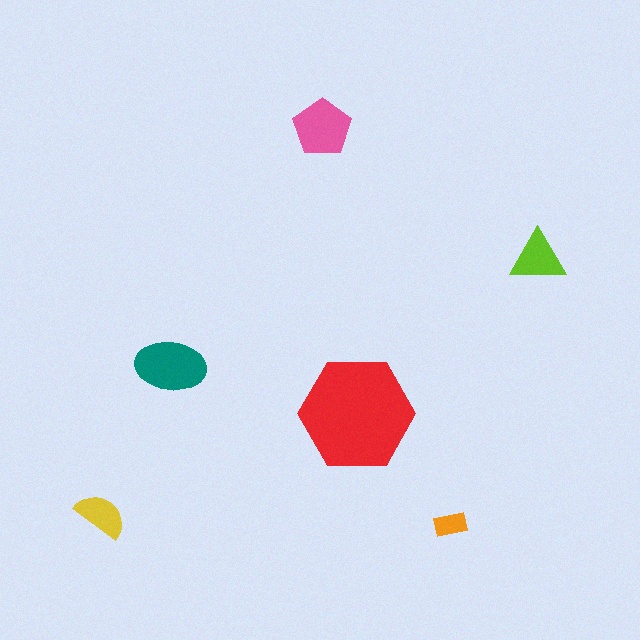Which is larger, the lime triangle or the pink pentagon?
The pink pentagon.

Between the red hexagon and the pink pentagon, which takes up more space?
The red hexagon.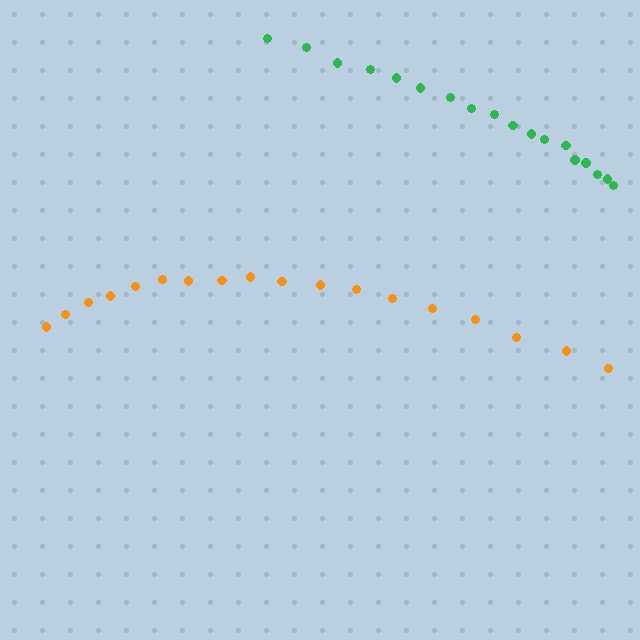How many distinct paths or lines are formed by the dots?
There are 2 distinct paths.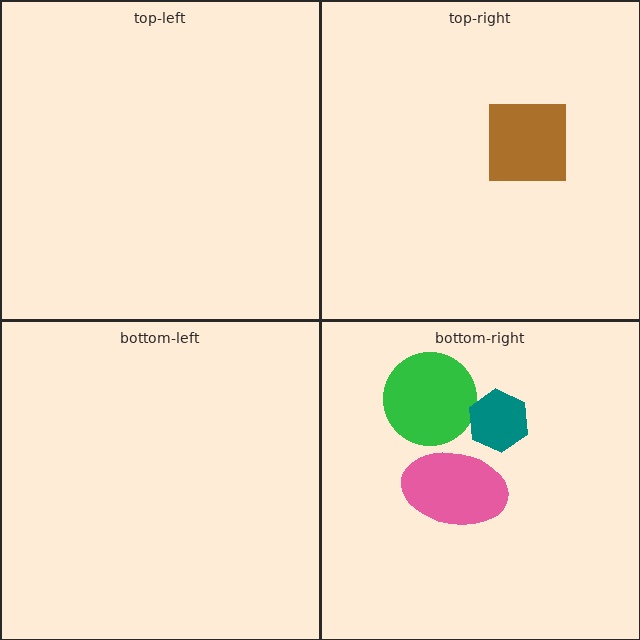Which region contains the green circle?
The bottom-right region.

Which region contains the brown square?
The top-right region.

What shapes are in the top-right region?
The brown square.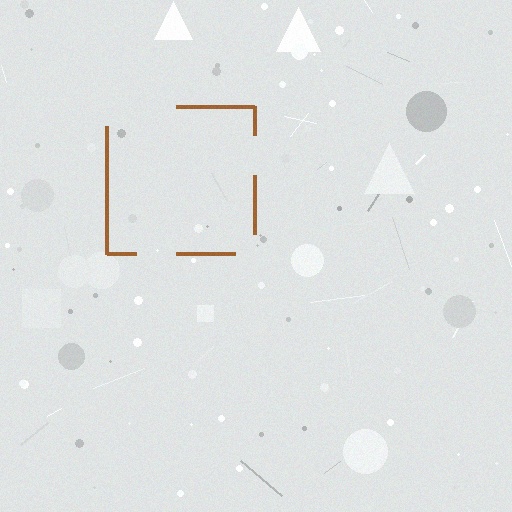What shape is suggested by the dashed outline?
The dashed outline suggests a square.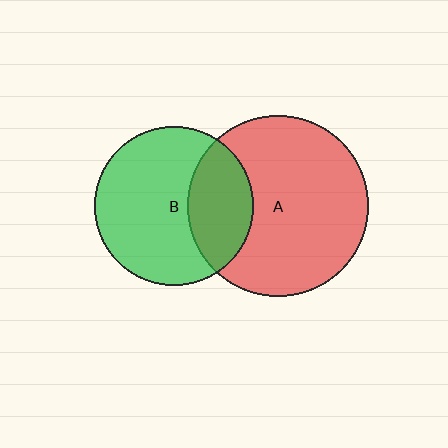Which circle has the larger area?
Circle A (red).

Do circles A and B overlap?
Yes.